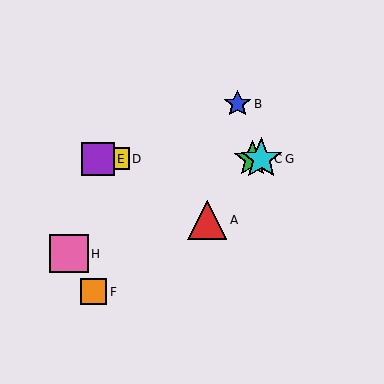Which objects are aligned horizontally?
Objects C, D, E, G are aligned horizontally.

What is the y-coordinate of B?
Object B is at y≈104.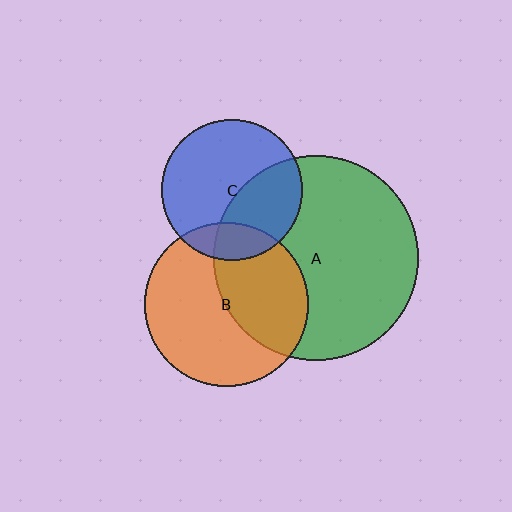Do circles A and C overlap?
Yes.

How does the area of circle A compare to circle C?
Approximately 2.1 times.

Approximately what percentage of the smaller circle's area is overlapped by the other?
Approximately 40%.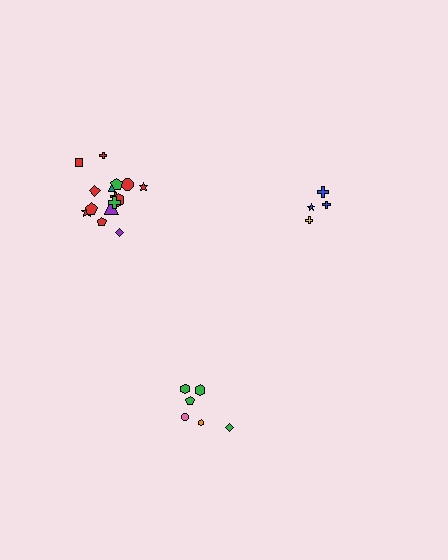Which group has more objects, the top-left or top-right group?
The top-left group.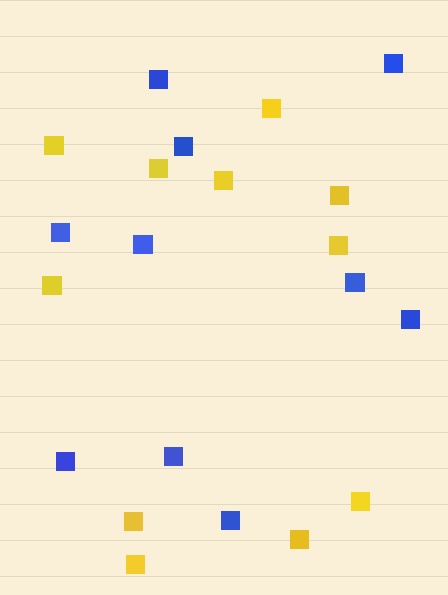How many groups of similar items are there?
There are 2 groups: one group of yellow squares (11) and one group of blue squares (10).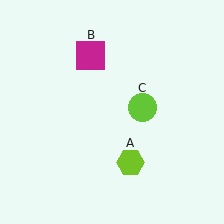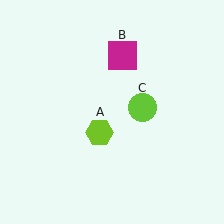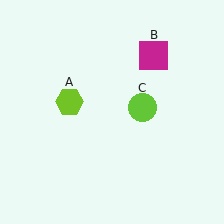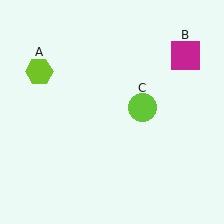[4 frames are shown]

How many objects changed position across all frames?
2 objects changed position: lime hexagon (object A), magenta square (object B).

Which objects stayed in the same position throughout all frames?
Lime circle (object C) remained stationary.